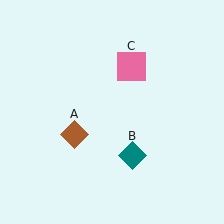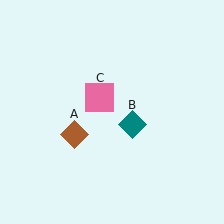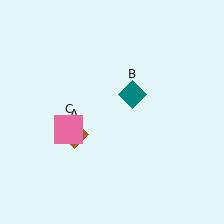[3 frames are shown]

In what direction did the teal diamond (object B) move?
The teal diamond (object B) moved up.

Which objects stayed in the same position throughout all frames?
Brown diamond (object A) remained stationary.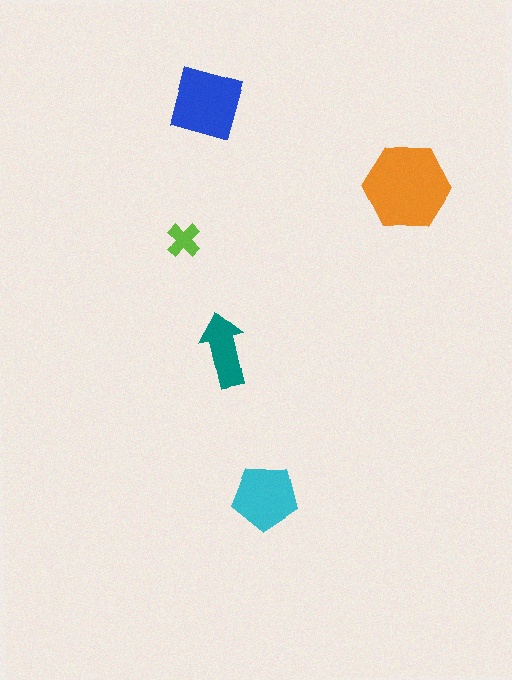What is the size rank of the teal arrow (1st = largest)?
4th.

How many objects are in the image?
There are 5 objects in the image.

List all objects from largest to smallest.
The orange hexagon, the blue square, the cyan pentagon, the teal arrow, the lime cross.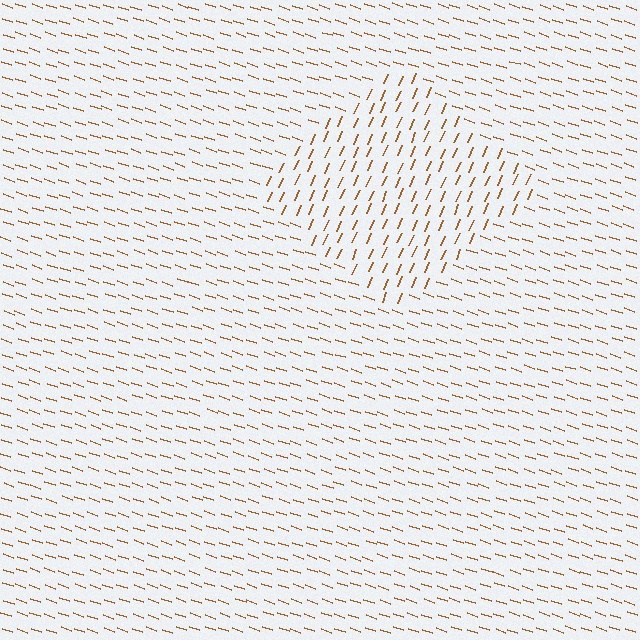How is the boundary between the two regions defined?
The boundary is defined purely by a change in line orientation (approximately 85 degrees difference). All lines are the same color and thickness.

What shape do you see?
I see a diamond.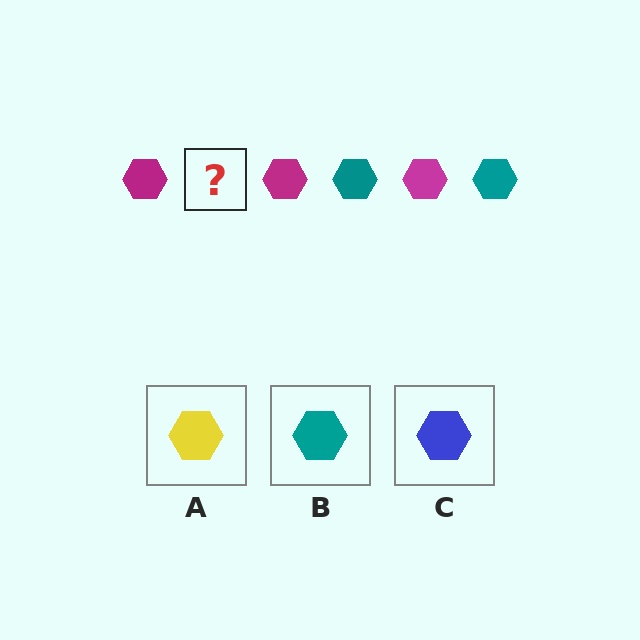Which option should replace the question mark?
Option B.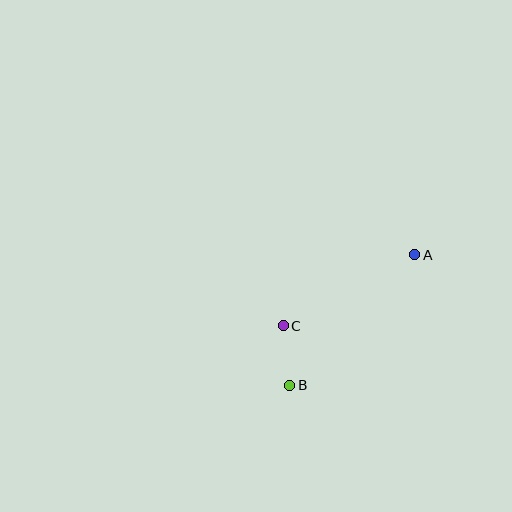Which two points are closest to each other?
Points B and C are closest to each other.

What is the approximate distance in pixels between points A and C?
The distance between A and C is approximately 150 pixels.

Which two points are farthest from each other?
Points A and B are farthest from each other.